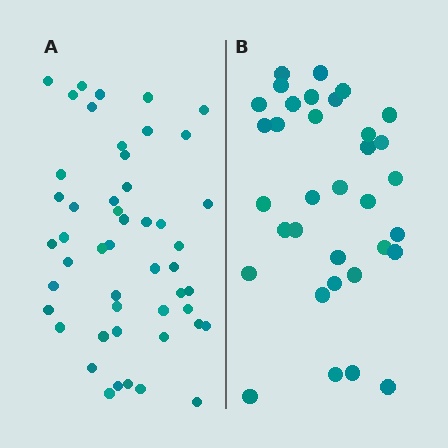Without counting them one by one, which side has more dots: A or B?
Region A (the left region) has more dots.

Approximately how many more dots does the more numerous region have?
Region A has approximately 15 more dots than region B.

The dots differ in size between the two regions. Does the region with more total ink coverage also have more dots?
No. Region B has more total ink coverage because its dots are larger, but region A actually contains more individual dots. Total area can be misleading — the number of items is what matters here.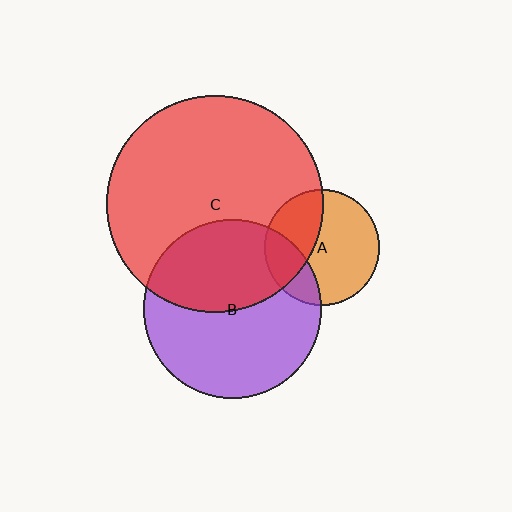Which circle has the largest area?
Circle C (red).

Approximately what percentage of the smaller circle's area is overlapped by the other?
Approximately 40%.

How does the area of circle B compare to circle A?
Approximately 2.4 times.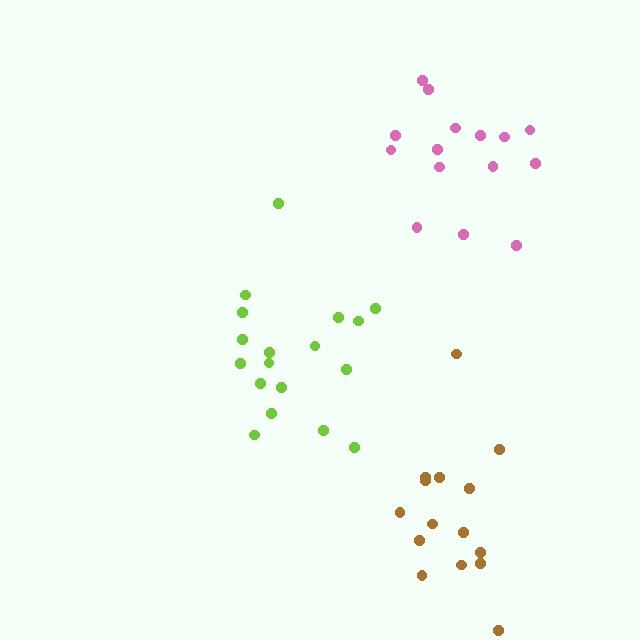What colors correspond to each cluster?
The clusters are colored: lime, pink, brown.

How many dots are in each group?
Group 1: 18 dots, Group 2: 15 dots, Group 3: 15 dots (48 total).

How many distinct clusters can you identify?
There are 3 distinct clusters.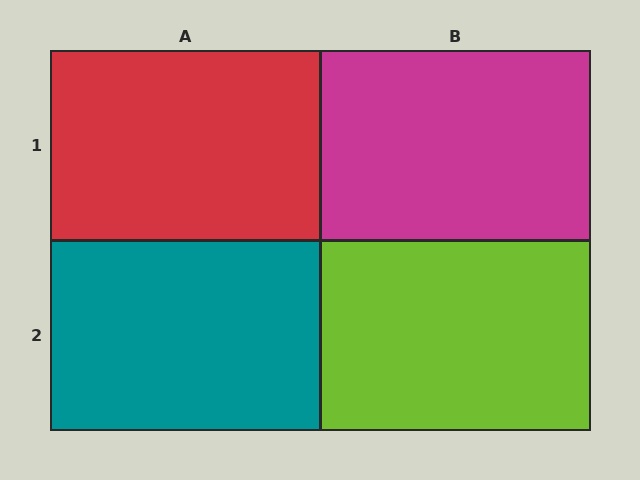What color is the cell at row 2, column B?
Lime.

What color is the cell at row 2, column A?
Teal.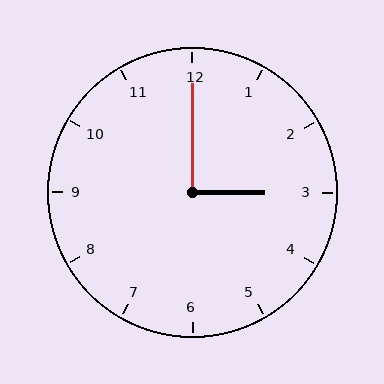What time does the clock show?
3:00.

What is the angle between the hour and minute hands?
Approximately 90 degrees.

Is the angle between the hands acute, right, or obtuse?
It is right.